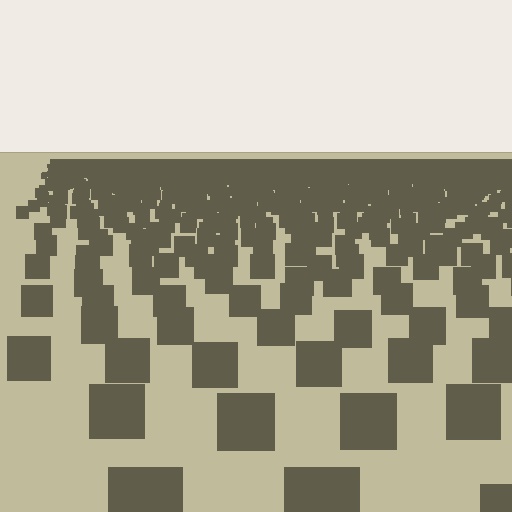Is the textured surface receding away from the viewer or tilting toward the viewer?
The surface is receding away from the viewer. Texture elements get smaller and denser toward the top.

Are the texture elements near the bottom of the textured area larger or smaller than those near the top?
Larger. Near the bottom, elements are closer to the viewer and appear at a bigger on-screen size.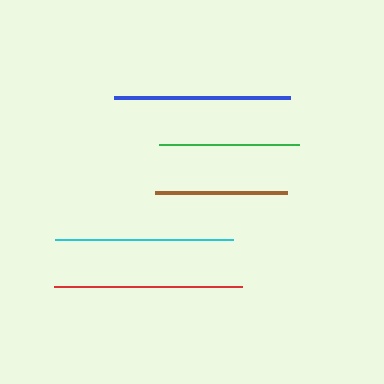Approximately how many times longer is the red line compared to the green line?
The red line is approximately 1.3 times the length of the green line.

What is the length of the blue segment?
The blue segment is approximately 176 pixels long.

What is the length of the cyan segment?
The cyan segment is approximately 179 pixels long.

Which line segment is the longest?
The red line is the longest at approximately 188 pixels.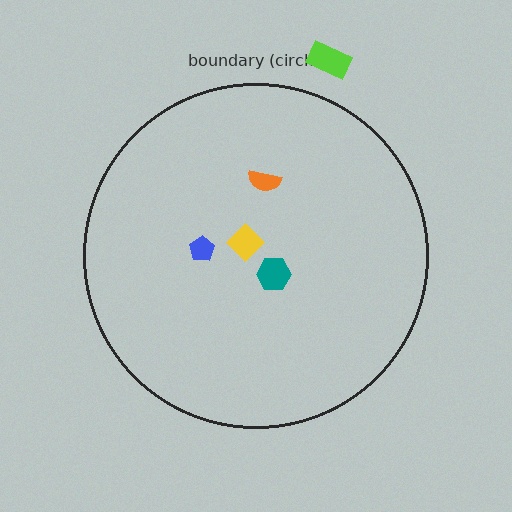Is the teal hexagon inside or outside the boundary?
Inside.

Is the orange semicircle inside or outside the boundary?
Inside.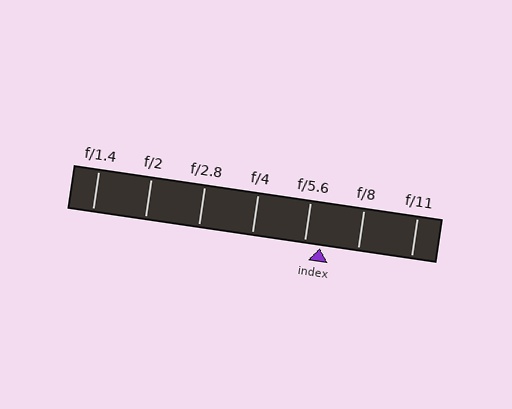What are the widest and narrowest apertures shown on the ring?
The widest aperture shown is f/1.4 and the narrowest is f/11.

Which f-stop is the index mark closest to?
The index mark is closest to f/5.6.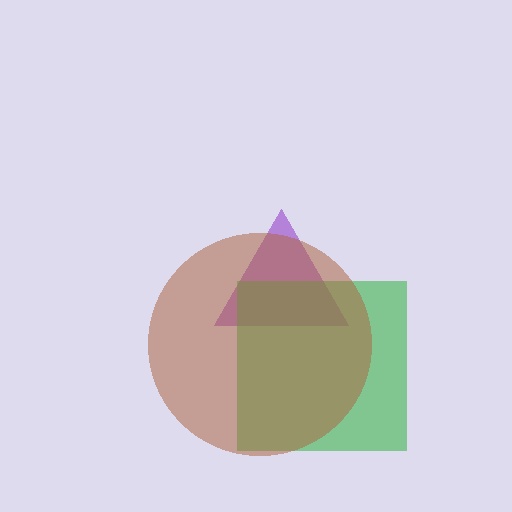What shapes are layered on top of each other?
The layered shapes are: a purple triangle, a green square, a brown circle.